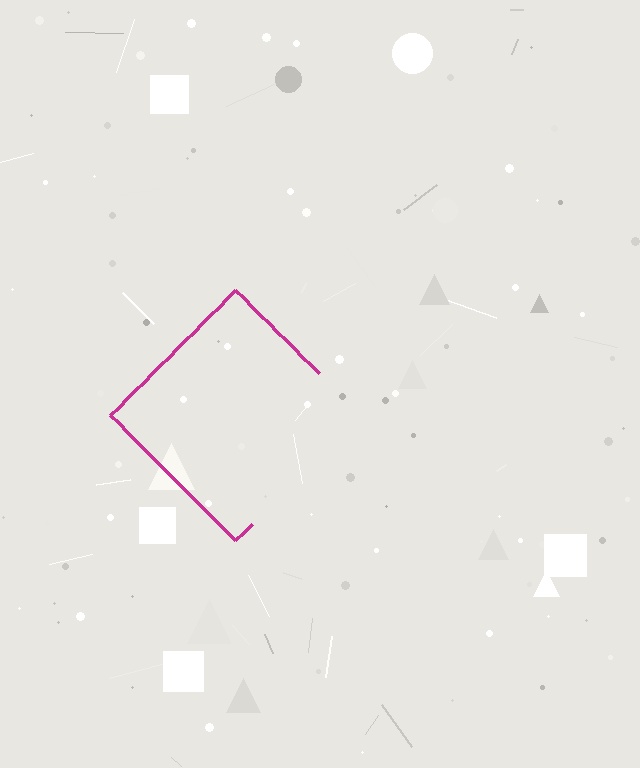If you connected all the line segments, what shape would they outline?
They would outline a diamond.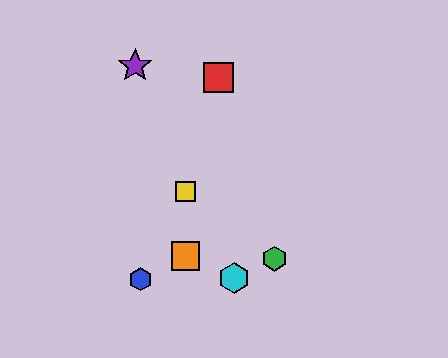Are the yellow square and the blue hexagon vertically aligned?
No, the yellow square is at x≈185 and the blue hexagon is at x≈140.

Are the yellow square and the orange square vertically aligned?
Yes, both are at x≈185.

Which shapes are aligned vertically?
The yellow square, the orange square are aligned vertically.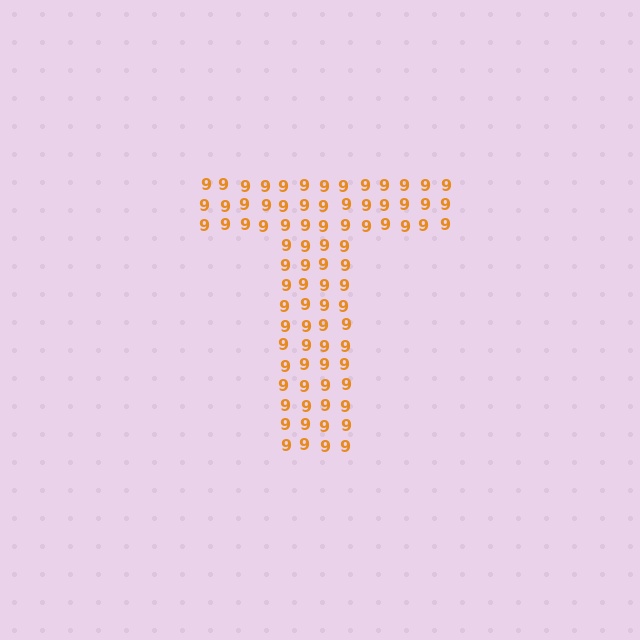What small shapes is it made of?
It is made of small digit 9's.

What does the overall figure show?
The overall figure shows the letter T.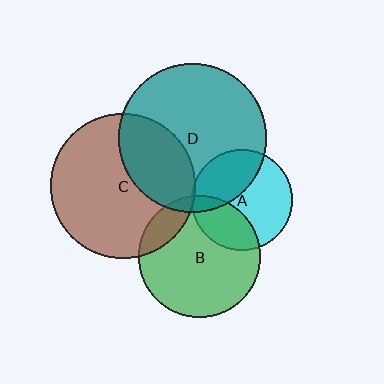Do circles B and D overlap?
Yes.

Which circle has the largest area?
Circle D (teal).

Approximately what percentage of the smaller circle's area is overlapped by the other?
Approximately 5%.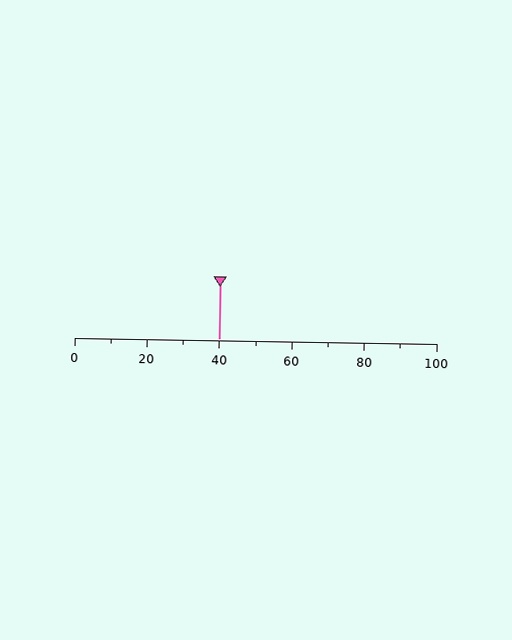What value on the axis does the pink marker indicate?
The marker indicates approximately 40.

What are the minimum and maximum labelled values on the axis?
The axis runs from 0 to 100.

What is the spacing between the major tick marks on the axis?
The major ticks are spaced 20 apart.